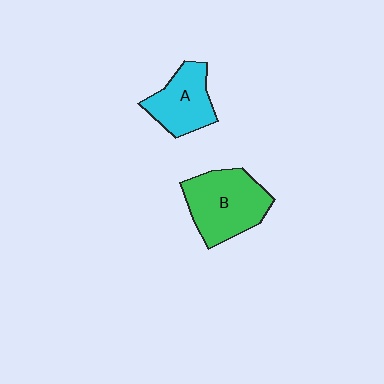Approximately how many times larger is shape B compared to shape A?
Approximately 1.4 times.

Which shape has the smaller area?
Shape A (cyan).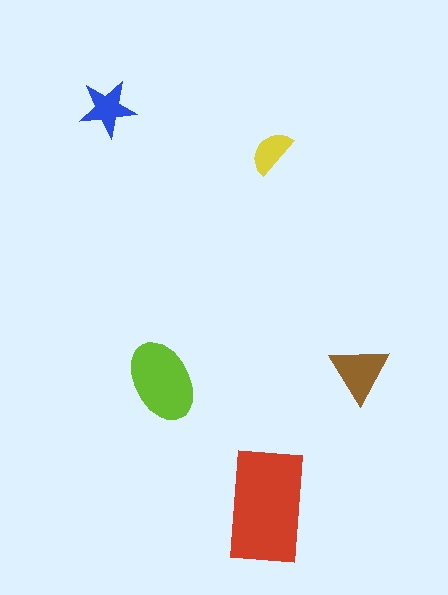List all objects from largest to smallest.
The red rectangle, the lime ellipse, the brown triangle, the blue star, the yellow semicircle.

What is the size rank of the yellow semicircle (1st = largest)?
5th.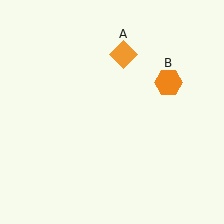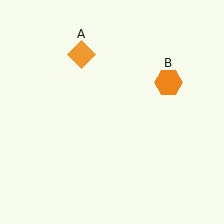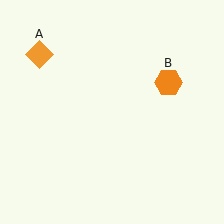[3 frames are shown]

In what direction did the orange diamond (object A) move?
The orange diamond (object A) moved left.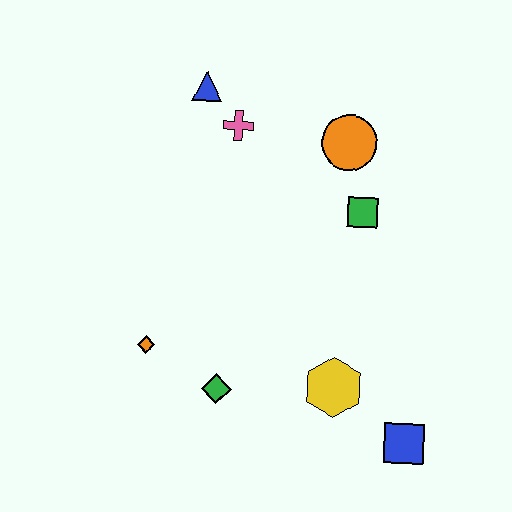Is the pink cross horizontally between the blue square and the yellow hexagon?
No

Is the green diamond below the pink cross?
Yes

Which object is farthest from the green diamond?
The blue triangle is farthest from the green diamond.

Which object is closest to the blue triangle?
The pink cross is closest to the blue triangle.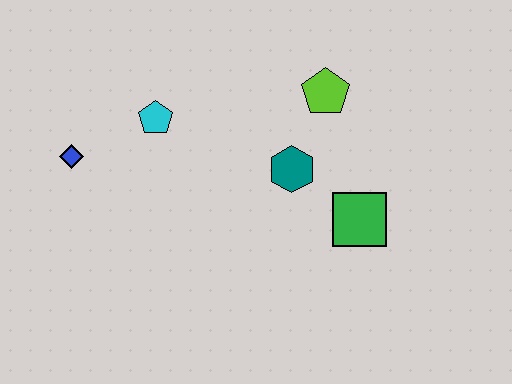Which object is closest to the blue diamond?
The cyan pentagon is closest to the blue diamond.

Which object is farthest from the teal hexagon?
The blue diamond is farthest from the teal hexagon.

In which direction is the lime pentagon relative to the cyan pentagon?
The lime pentagon is to the right of the cyan pentagon.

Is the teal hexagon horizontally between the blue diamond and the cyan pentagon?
No